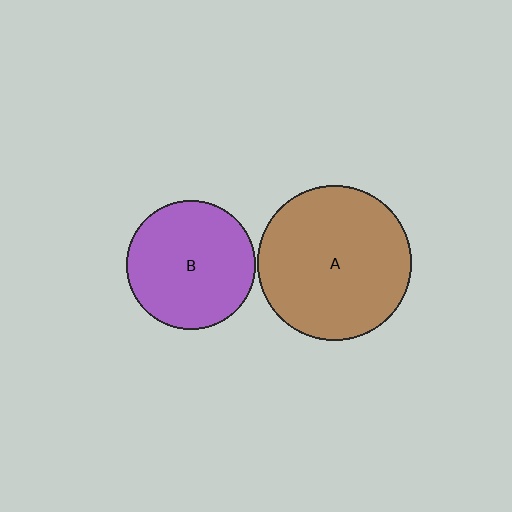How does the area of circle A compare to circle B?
Approximately 1.4 times.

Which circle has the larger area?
Circle A (brown).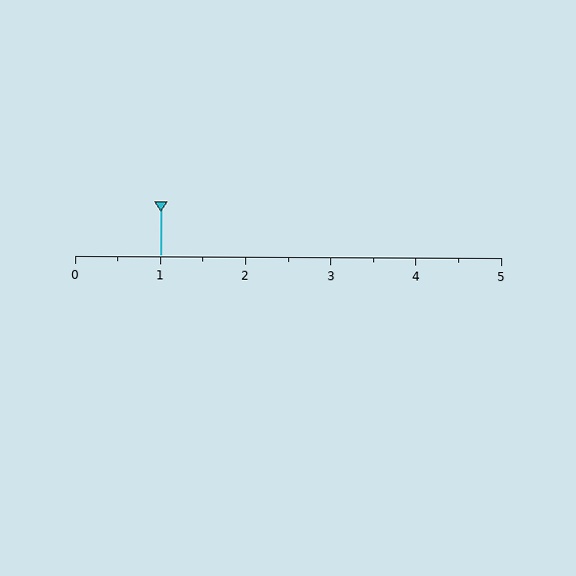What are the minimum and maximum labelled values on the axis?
The axis runs from 0 to 5.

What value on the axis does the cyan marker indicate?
The marker indicates approximately 1.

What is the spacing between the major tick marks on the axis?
The major ticks are spaced 1 apart.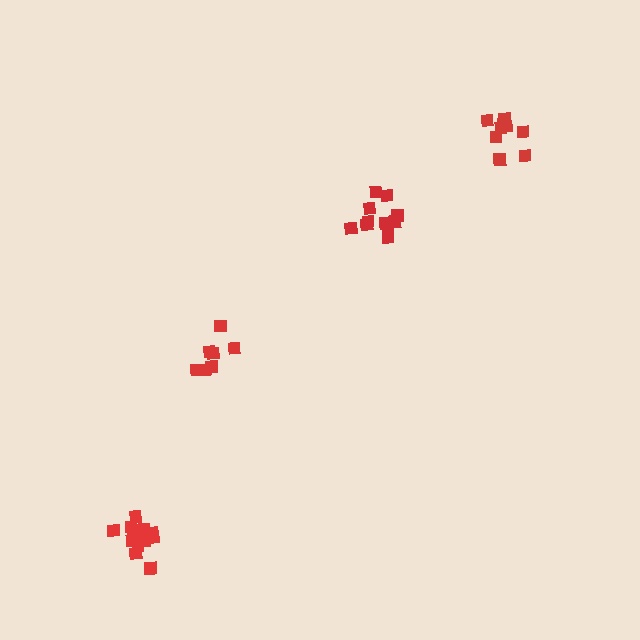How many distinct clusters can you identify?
There are 4 distinct clusters.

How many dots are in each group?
Group 1: 10 dots, Group 2: 12 dots, Group 3: 13 dots, Group 4: 7 dots (42 total).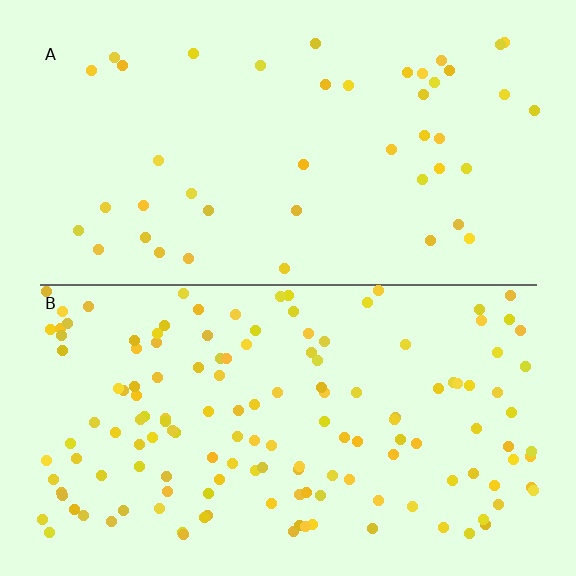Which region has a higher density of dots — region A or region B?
B (the bottom).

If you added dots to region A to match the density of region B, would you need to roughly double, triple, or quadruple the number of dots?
Approximately triple.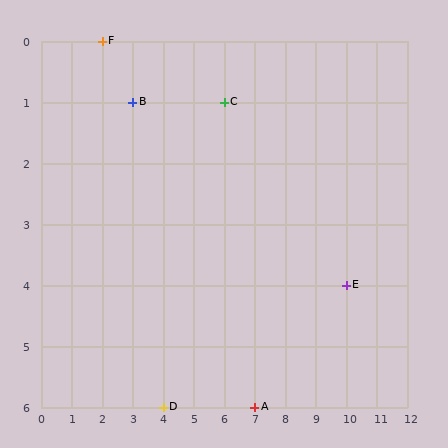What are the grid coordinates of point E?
Point E is at grid coordinates (10, 4).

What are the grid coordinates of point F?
Point F is at grid coordinates (2, 0).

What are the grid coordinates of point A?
Point A is at grid coordinates (7, 6).